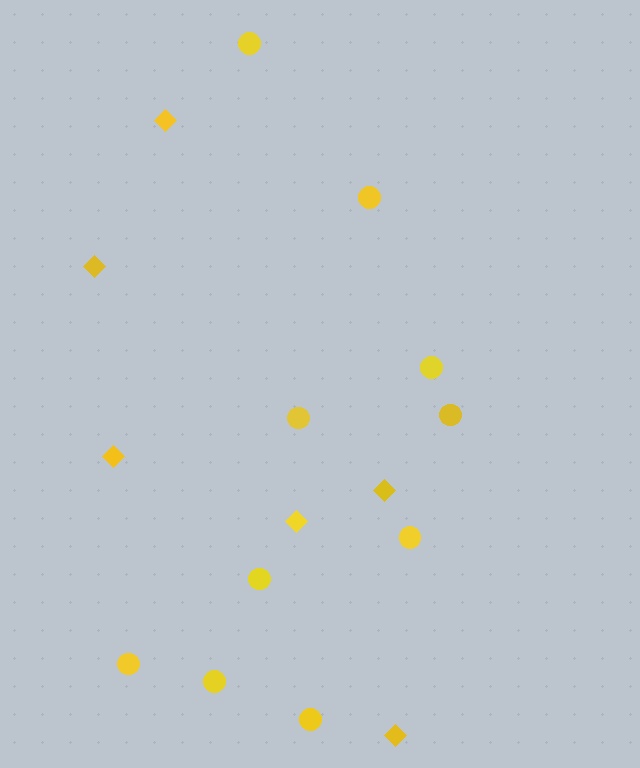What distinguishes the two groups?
There are 2 groups: one group of circles (10) and one group of diamonds (6).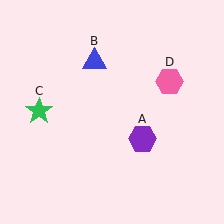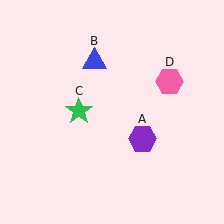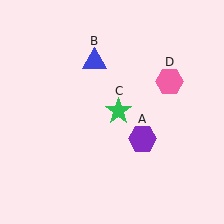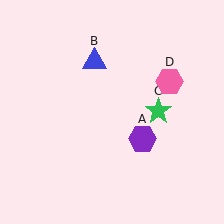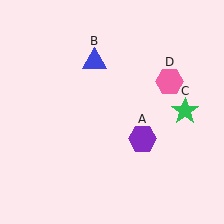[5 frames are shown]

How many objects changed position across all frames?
1 object changed position: green star (object C).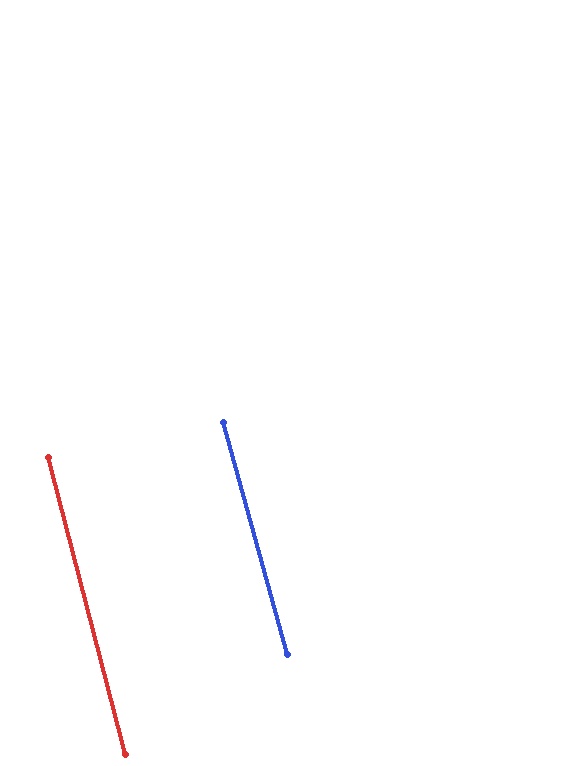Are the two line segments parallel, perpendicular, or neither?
Parallel — their directions differ by only 0.7°.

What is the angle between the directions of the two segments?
Approximately 1 degree.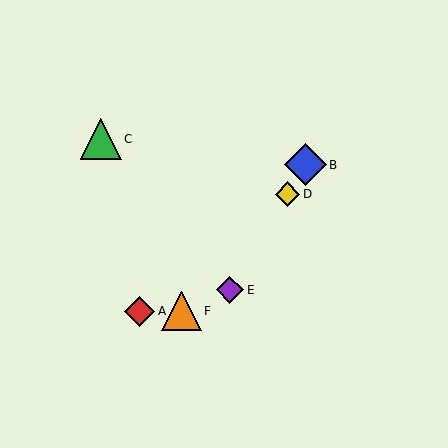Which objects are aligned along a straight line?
Objects B, D, E are aligned along a straight line.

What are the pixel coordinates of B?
Object B is at (305, 165).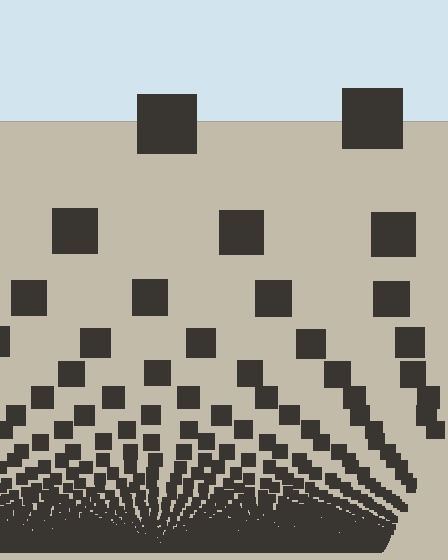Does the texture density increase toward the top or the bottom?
Density increases toward the bottom.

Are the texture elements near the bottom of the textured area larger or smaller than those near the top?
Smaller. The gradient is inverted — elements near the bottom are smaller and denser.